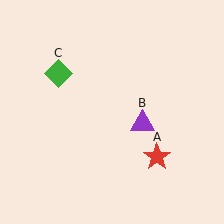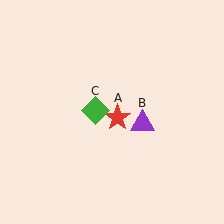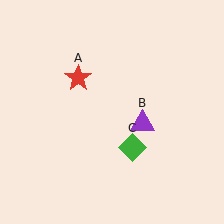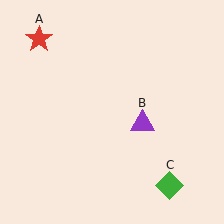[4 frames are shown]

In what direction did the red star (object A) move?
The red star (object A) moved up and to the left.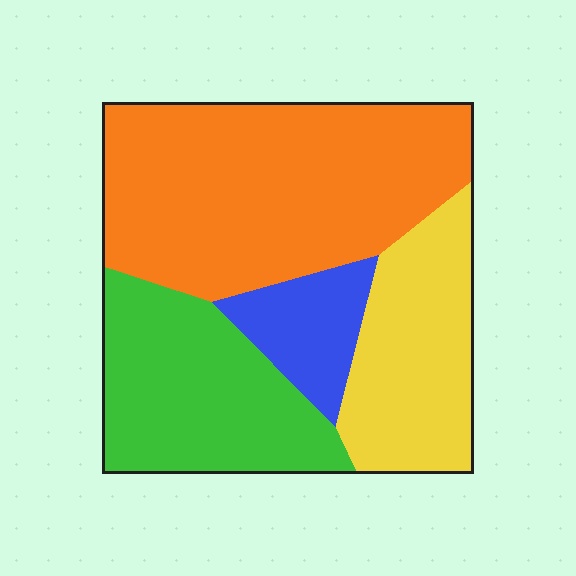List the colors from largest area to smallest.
From largest to smallest: orange, green, yellow, blue.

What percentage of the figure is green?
Green takes up about one quarter (1/4) of the figure.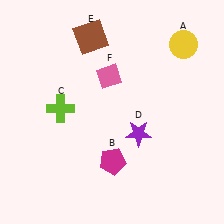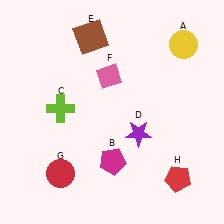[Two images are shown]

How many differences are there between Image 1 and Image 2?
There are 2 differences between the two images.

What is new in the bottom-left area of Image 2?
A red circle (G) was added in the bottom-left area of Image 2.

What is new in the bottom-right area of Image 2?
A red pentagon (H) was added in the bottom-right area of Image 2.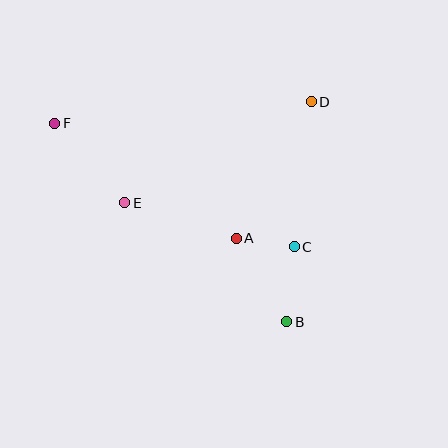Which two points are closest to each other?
Points A and C are closest to each other.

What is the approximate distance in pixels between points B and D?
The distance between B and D is approximately 221 pixels.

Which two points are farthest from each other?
Points B and F are farthest from each other.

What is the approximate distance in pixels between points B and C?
The distance between B and C is approximately 76 pixels.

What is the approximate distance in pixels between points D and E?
The distance between D and E is approximately 212 pixels.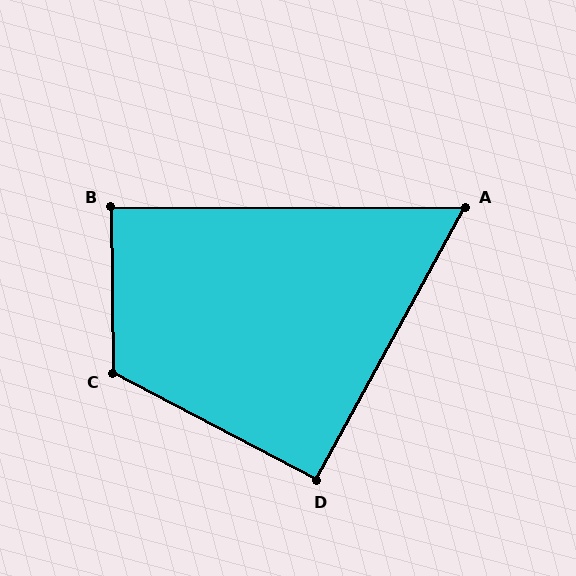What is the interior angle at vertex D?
Approximately 91 degrees (approximately right).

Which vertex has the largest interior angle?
C, at approximately 118 degrees.